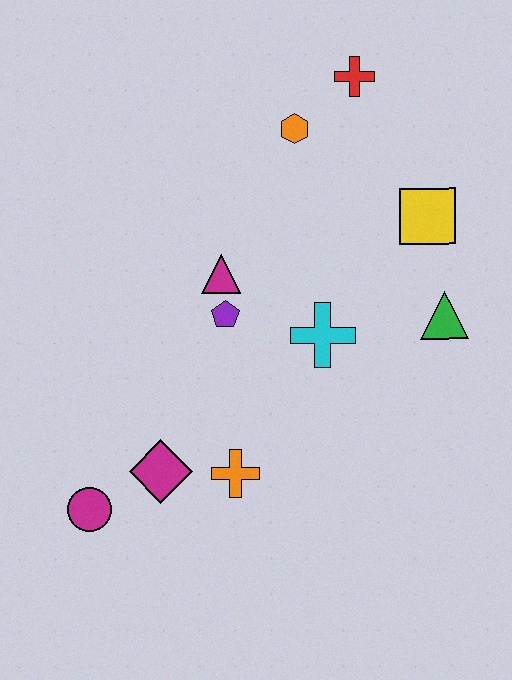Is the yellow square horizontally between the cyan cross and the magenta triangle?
No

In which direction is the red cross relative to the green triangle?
The red cross is above the green triangle.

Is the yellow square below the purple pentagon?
No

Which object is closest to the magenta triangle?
The purple pentagon is closest to the magenta triangle.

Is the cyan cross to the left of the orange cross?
No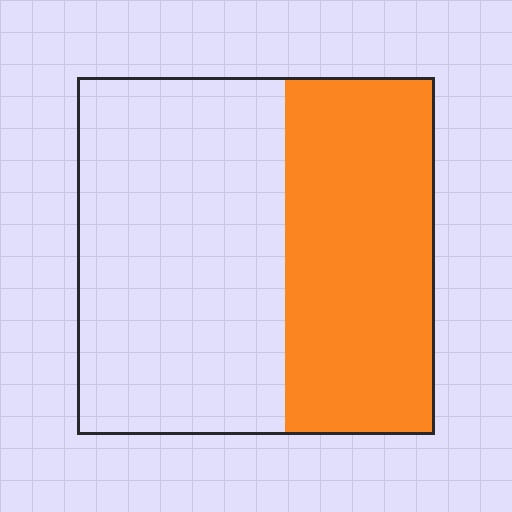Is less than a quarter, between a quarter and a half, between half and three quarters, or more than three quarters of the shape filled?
Between a quarter and a half.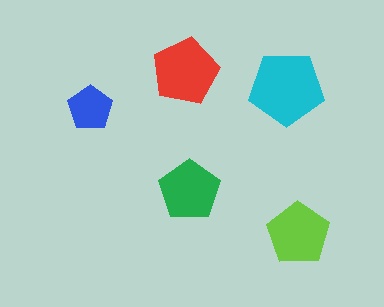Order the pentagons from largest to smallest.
the cyan one, the red one, the lime one, the green one, the blue one.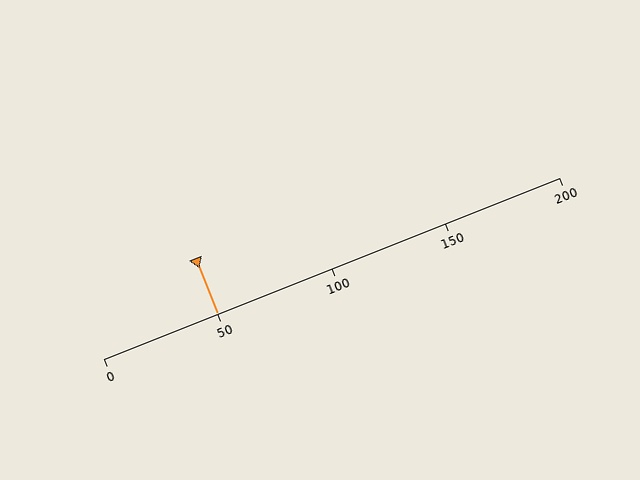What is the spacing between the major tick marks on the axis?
The major ticks are spaced 50 apart.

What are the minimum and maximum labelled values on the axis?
The axis runs from 0 to 200.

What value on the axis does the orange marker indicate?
The marker indicates approximately 50.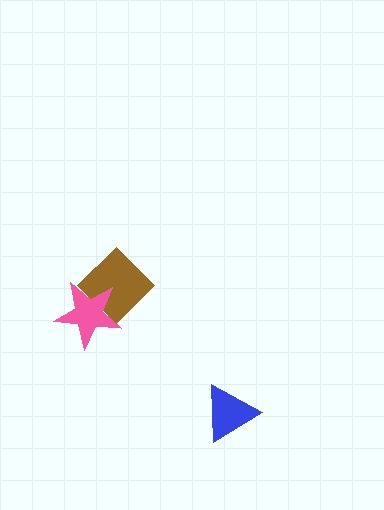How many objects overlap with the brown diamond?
1 object overlaps with the brown diamond.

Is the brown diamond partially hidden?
Yes, it is partially covered by another shape.